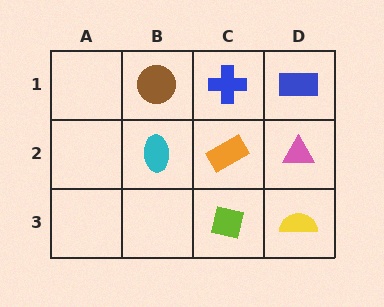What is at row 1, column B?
A brown circle.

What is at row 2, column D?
A pink triangle.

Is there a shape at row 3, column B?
No, that cell is empty.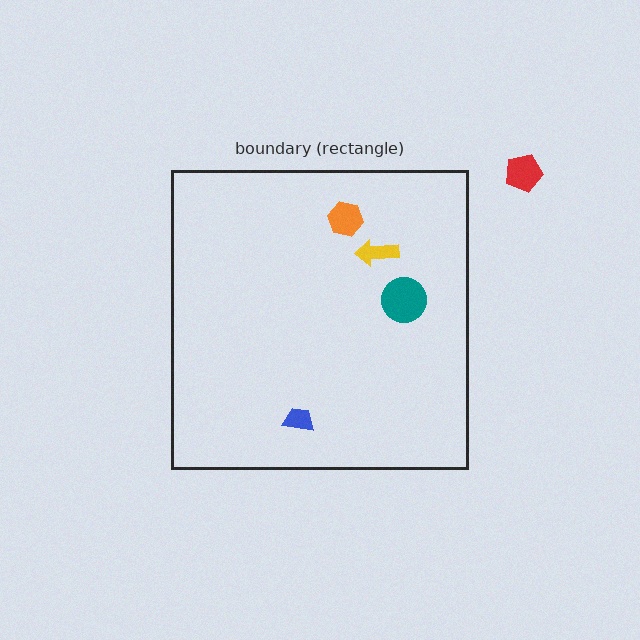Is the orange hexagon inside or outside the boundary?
Inside.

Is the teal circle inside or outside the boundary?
Inside.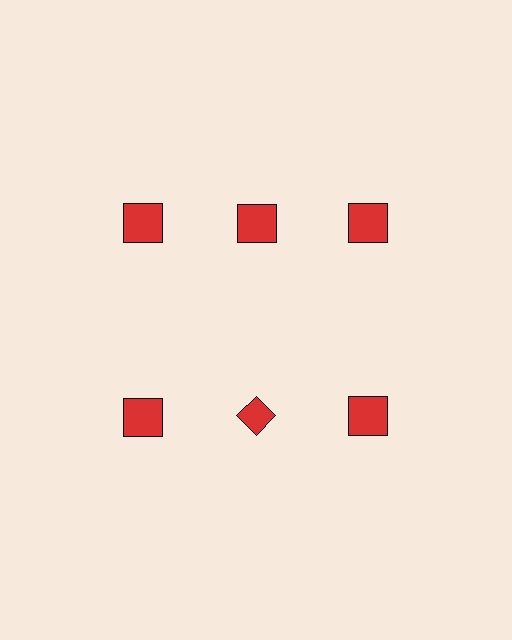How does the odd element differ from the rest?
It has a different shape: diamond instead of square.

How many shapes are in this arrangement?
There are 6 shapes arranged in a grid pattern.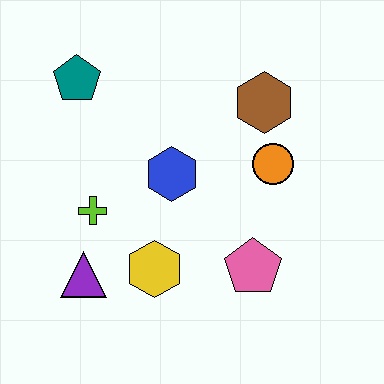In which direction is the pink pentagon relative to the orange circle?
The pink pentagon is below the orange circle.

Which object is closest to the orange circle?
The brown hexagon is closest to the orange circle.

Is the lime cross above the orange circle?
No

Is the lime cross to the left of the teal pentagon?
No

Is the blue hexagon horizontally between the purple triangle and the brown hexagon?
Yes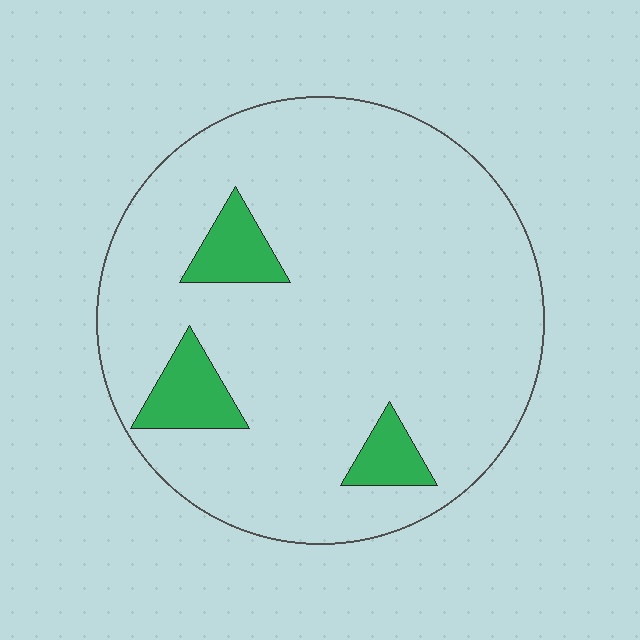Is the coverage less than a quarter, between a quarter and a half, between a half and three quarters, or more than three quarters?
Less than a quarter.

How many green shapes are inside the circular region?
3.